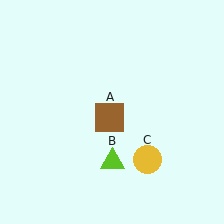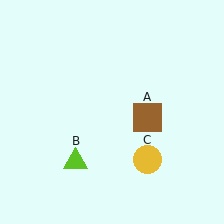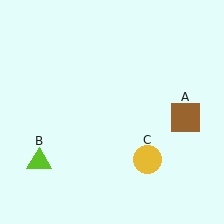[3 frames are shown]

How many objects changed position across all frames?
2 objects changed position: brown square (object A), lime triangle (object B).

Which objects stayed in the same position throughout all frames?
Yellow circle (object C) remained stationary.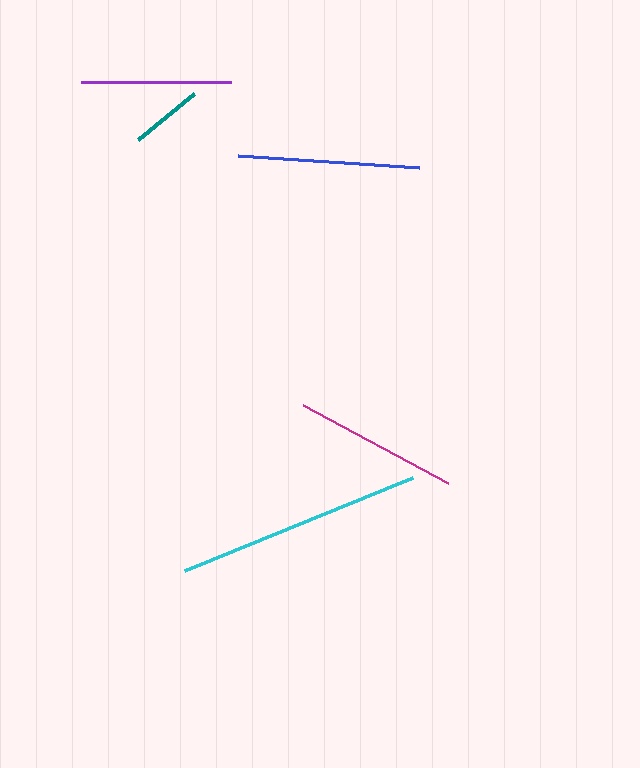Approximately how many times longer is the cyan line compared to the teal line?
The cyan line is approximately 3.4 times the length of the teal line.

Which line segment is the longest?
The cyan line is the longest at approximately 246 pixels.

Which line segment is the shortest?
The teal line is the shortest at approximately 72 pixels.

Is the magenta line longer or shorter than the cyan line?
The cyan line is longer than the magenta line.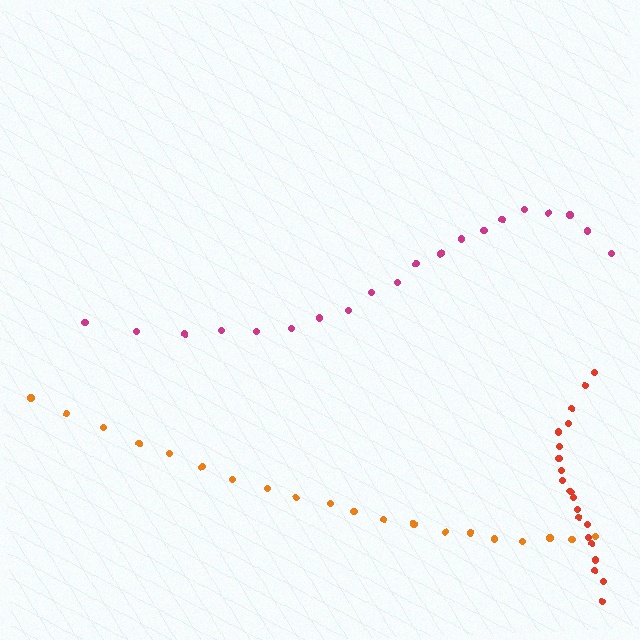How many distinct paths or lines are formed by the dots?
There are 3 distinct paths.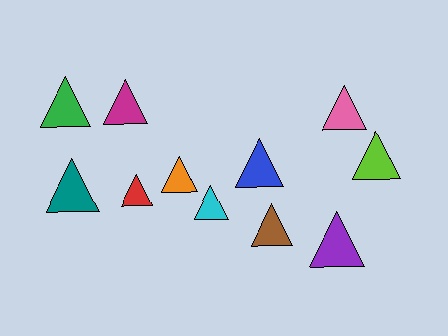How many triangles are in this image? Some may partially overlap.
There are 11 triangles.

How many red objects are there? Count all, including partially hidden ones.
There is 1 red object.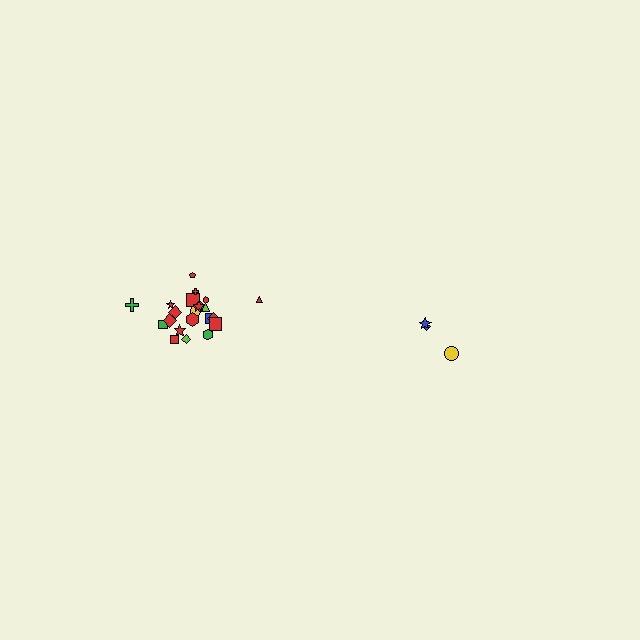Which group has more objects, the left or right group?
The left group.